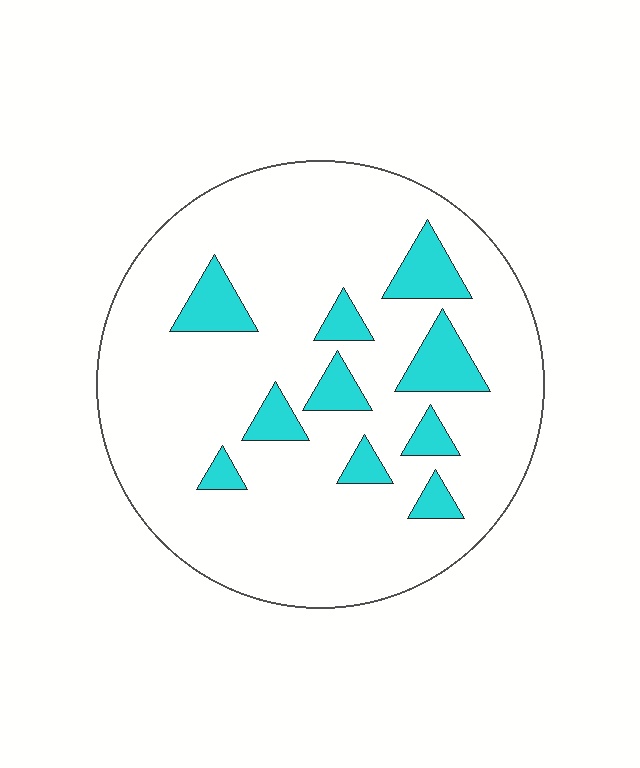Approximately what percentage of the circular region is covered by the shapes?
Approximately 15%.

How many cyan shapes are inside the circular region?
10.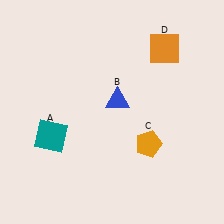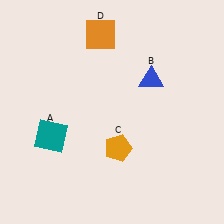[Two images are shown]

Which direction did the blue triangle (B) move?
The blue triangle (B) moved right.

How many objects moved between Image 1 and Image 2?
3 objects moved between the two images.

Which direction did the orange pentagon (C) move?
The orange pentagon (C) moved left.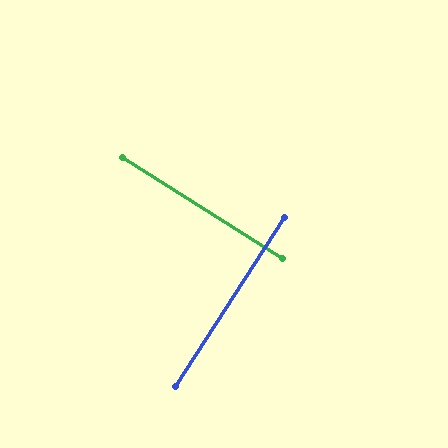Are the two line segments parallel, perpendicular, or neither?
Perpendicular — they meet at approximately 89°.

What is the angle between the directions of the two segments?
Approximately 89 degrees.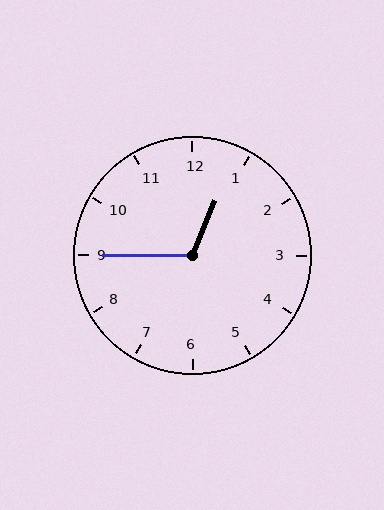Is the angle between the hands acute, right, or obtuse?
It is obtuse.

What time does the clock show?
12:45.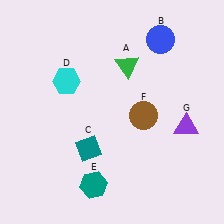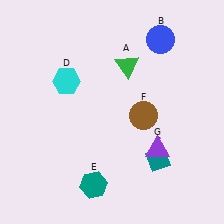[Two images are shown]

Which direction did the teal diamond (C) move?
The teal diamond (C) moved right.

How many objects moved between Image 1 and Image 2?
2 objects moved between the two images.